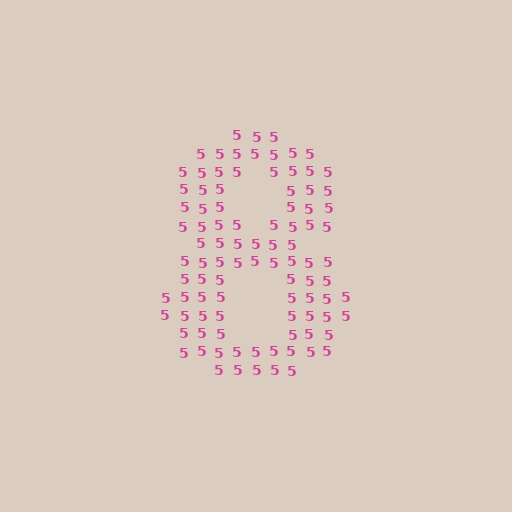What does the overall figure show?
The overall figure shows the digit 8.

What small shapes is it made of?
It is made of small digit 5's.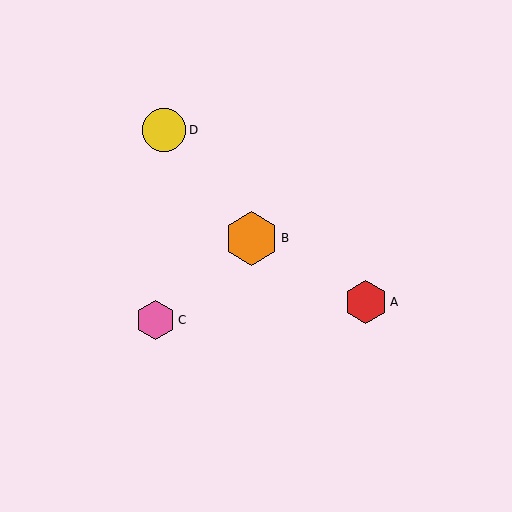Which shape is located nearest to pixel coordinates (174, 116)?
The yellow circle (labeled D) at (164, 130) is nearest to that location.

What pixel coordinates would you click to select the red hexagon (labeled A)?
Click at (366, 302) to select the red hexagon A.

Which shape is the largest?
The orange hexagon (labeled B) is the largest.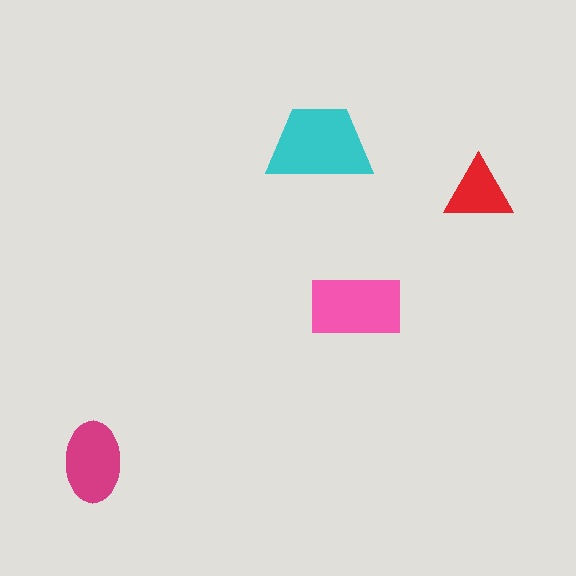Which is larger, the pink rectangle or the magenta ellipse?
The pink rectangle.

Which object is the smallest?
The red triangle.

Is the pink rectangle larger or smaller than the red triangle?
Larger.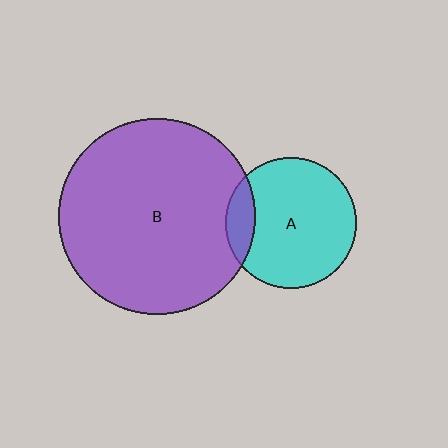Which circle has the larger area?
Circle B (purple).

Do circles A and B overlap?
Yes.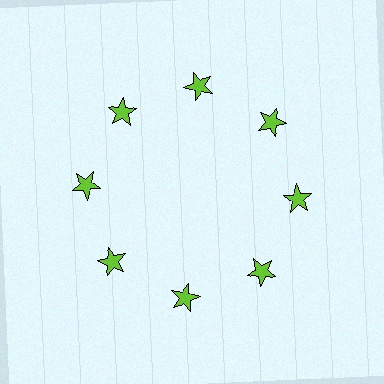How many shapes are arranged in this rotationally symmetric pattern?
There are 8 shapes, arranged in 8 groups of 1.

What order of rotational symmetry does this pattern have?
This pattern has 8-fold rotational symmetry.